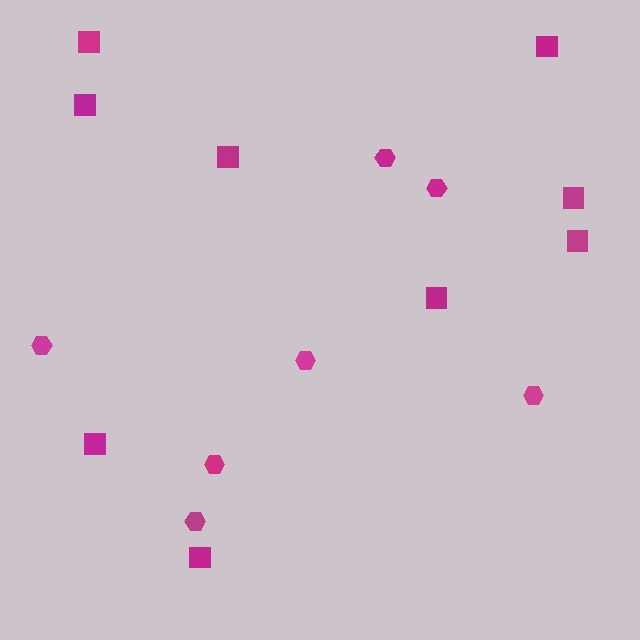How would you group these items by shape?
There are 2 groups: one group of squares (9) and one group of hexagons (7).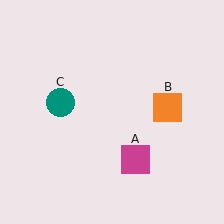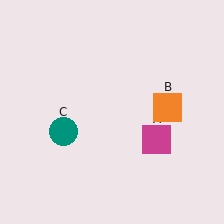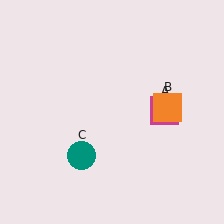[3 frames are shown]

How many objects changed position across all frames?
2 objects changed position: magenta square (object A), teal circle (object C).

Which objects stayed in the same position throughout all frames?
Orange square (object B) remained stationary.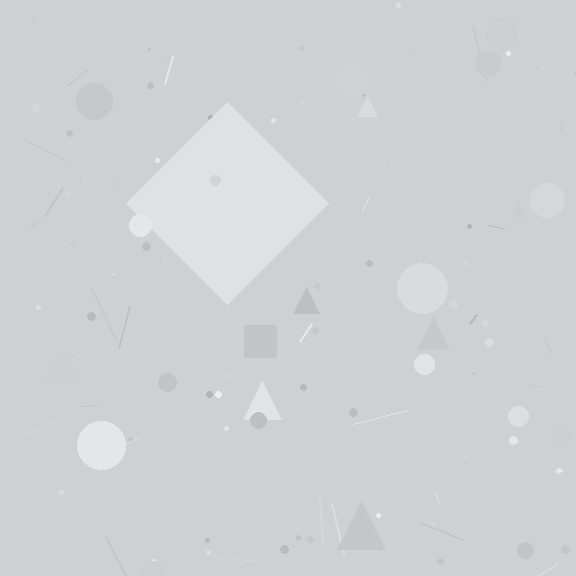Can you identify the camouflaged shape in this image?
The camouflaged shape is a diamond.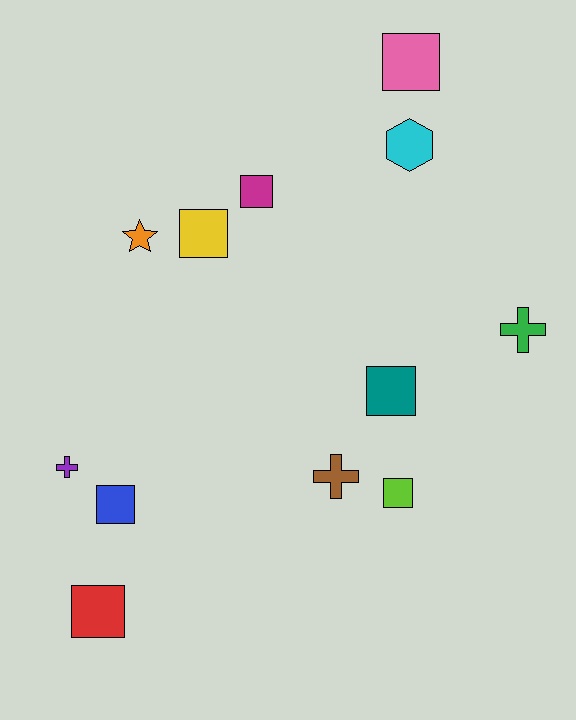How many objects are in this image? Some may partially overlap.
There are 12 objects.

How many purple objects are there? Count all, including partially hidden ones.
There is 1 purple object.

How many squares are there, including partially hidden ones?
There are 7 squares.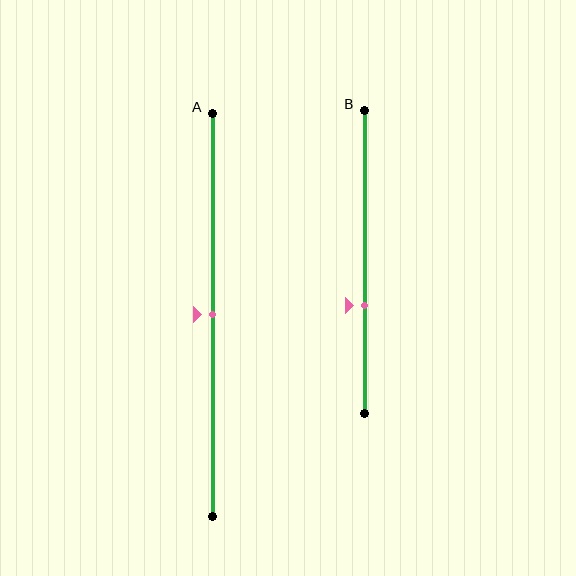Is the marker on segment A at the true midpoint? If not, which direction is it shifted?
Yes, the marker on segment A is at the true midpoint.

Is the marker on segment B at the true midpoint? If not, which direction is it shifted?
No, the marker on segment B is shifted downward by about 14% of the segment length.